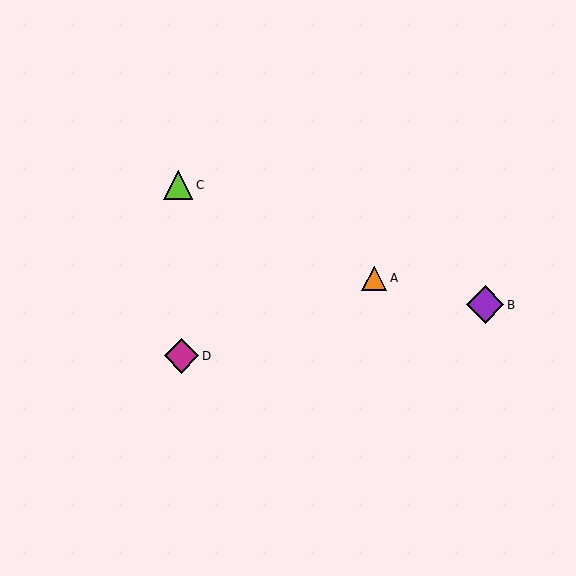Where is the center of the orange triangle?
The center of the orange triangle is at (374, 278).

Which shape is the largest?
The purple diamond (labeled B) is the largest.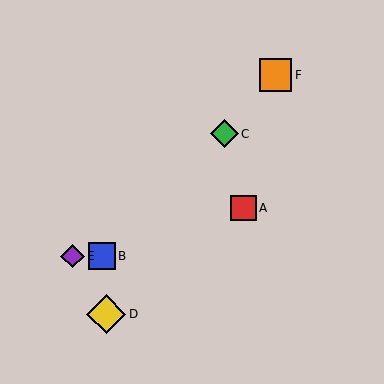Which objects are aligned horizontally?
Objects B, E are aligned horizontally.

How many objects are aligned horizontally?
2 objects (B, E) are aligned horizontally.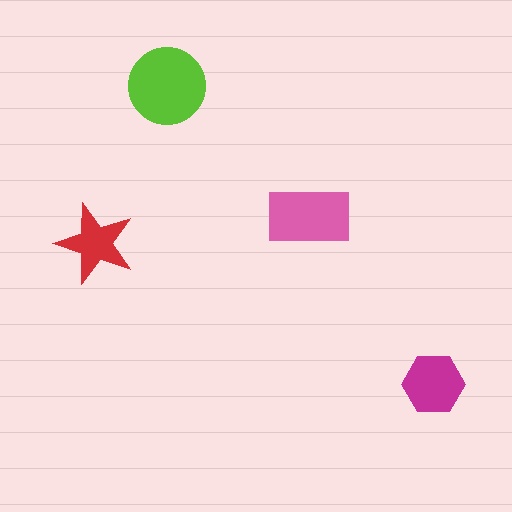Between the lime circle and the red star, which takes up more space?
The lime circle.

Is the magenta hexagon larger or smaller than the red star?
Larger.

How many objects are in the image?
There are 4 objects in the image.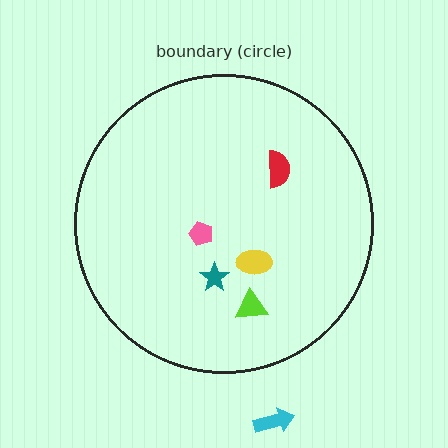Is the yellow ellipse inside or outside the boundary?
Inside.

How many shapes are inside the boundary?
5 inside, 1 outside.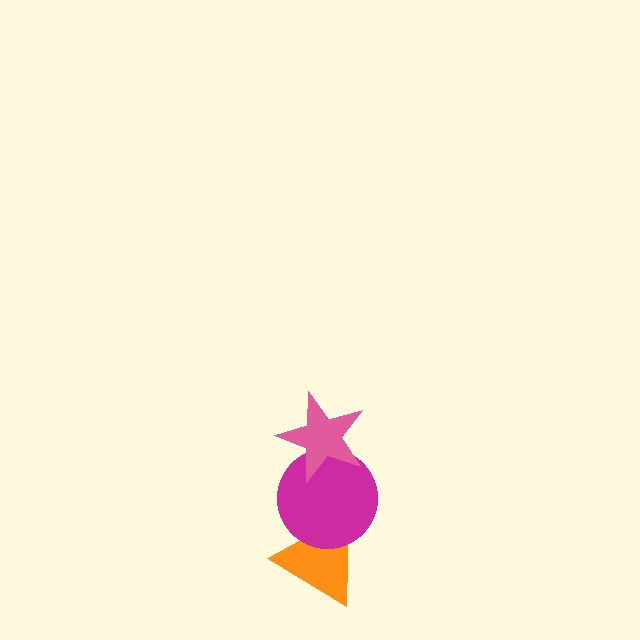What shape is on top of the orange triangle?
The magenta circle is on top of the orange triangle.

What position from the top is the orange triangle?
The orange triangle is 3rd from the top.